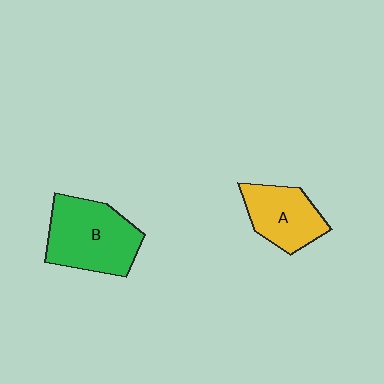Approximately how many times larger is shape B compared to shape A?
Approximately 1.4 times.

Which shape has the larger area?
Shape B (green).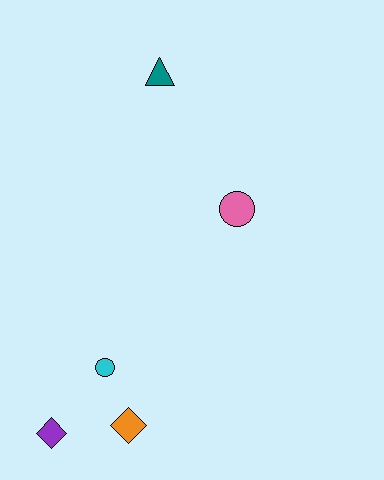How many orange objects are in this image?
There is 1 orange object.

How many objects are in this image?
There are 5 objects.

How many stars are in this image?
There are no stars.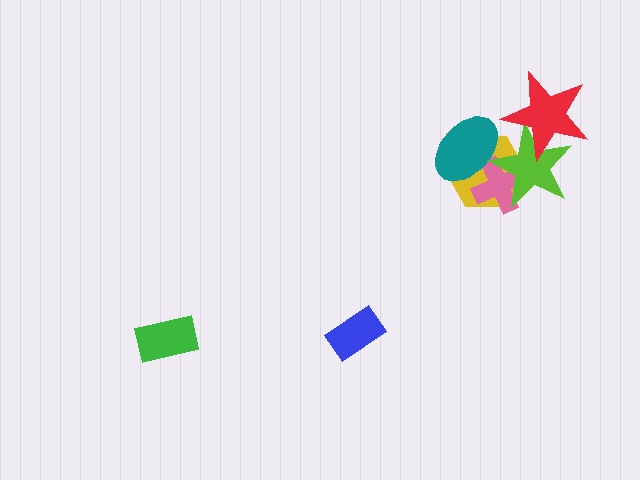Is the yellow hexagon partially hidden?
Yes, it is partially covered by another shape.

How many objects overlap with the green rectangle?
0 objects overlap with the green rectangle.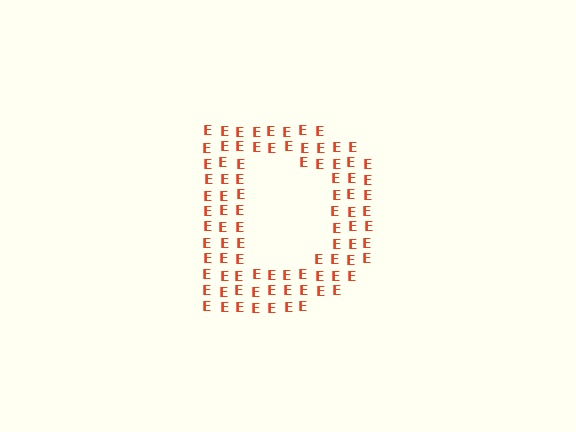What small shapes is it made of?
It is made of small letter E's.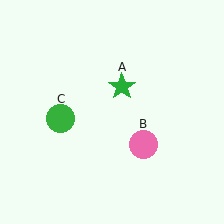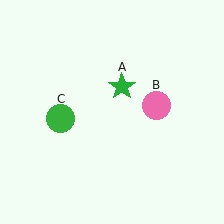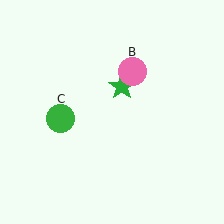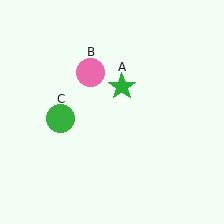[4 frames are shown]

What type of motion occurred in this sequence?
The pink circle (object B) rotated counterclockwise around the center of the scene.